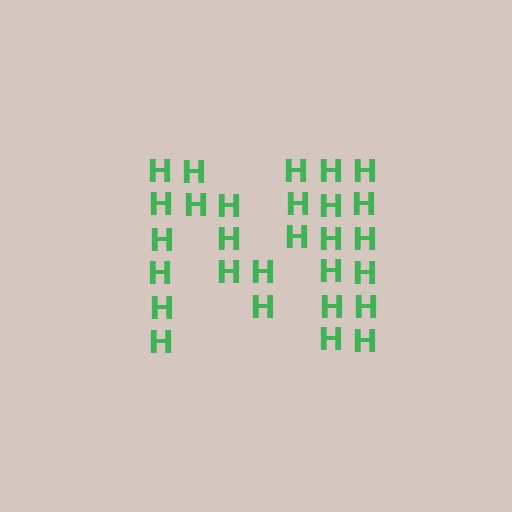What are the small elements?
The small elements are letter H's.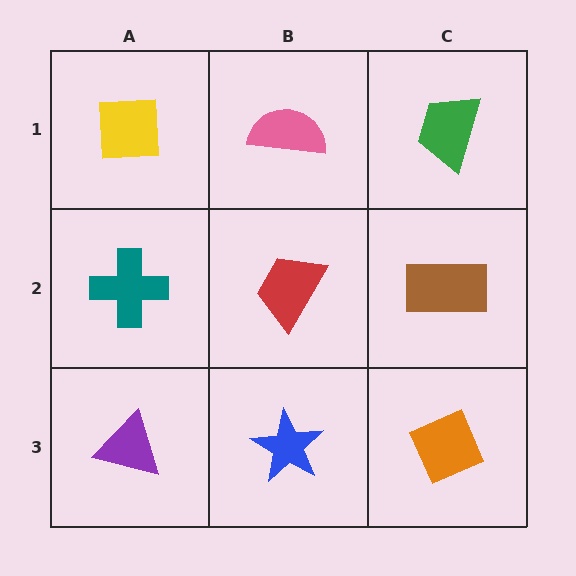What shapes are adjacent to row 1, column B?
A red trapezoid (row 2, column B), a yellow square (row 1, column A), a green trapezoid (row 1, column C).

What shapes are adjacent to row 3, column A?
A teal cross (row 2, column A), a blue star (row 3, column B).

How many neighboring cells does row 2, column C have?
3.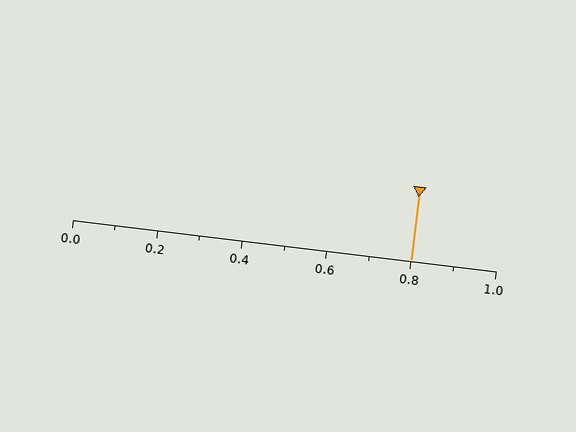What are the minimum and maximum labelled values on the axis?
The axis runs from 0.0 to 1.0.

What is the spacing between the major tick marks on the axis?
The major ticks are spaced 0.2 apart.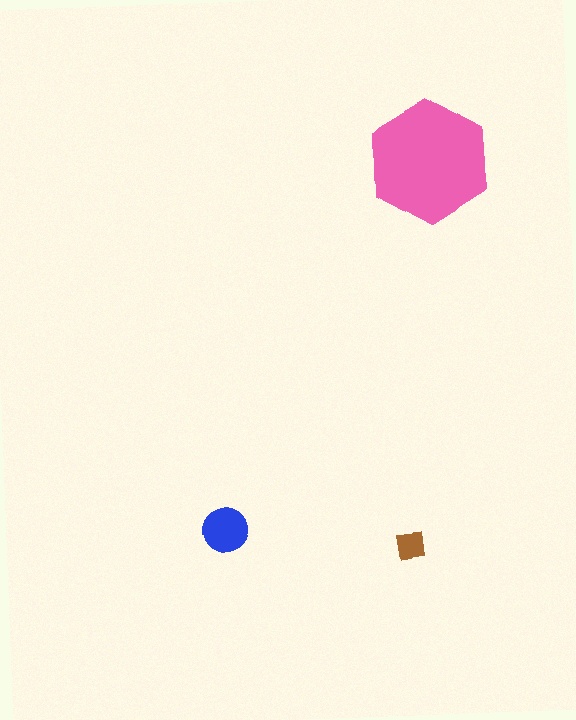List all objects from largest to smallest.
The pink hexagon, the blue circle, the brown square.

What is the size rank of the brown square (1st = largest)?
3rd.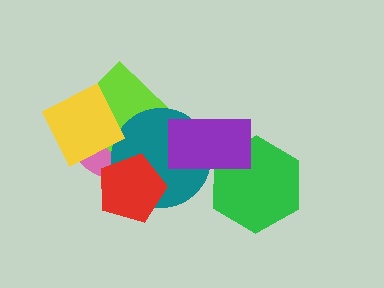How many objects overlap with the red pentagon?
2 objects overlap with the red pentagon.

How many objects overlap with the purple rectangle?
2 objects overlap with the purple rectangle.